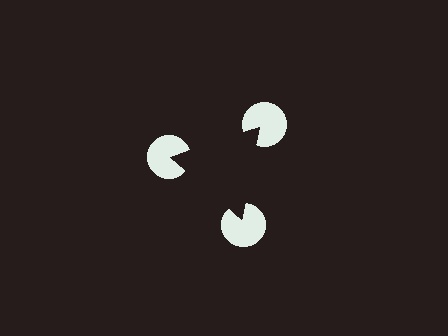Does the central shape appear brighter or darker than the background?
It typically appears slightly darker than the background, even though no actual brightness change is drawn.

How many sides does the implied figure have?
3 sides.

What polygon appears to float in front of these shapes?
An illusory triangle — its edges are inferred from the aligned wedge cuts in the pac-man discs, not physically drawn.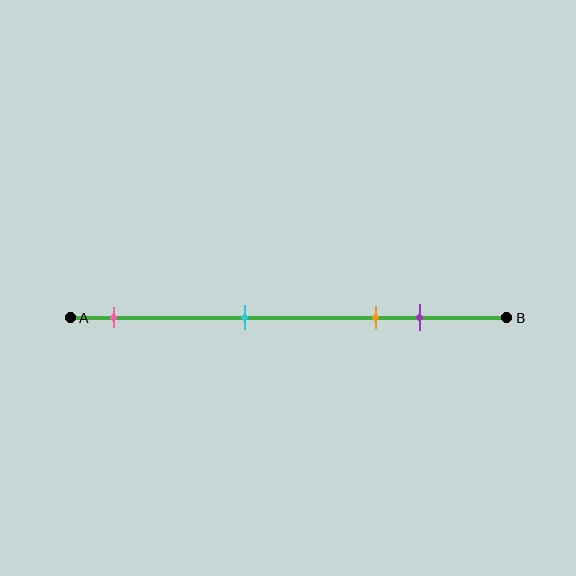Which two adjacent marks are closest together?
The orange and purple marks are the closest adjacent pair.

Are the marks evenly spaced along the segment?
No, the marks are not evenly spaced.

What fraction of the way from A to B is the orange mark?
The orange mark is approximately 70% (0.7) of the way from A to B.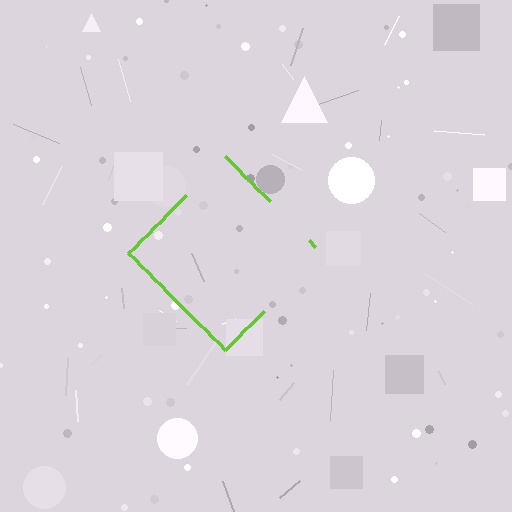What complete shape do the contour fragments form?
The contour fragments form a diamond.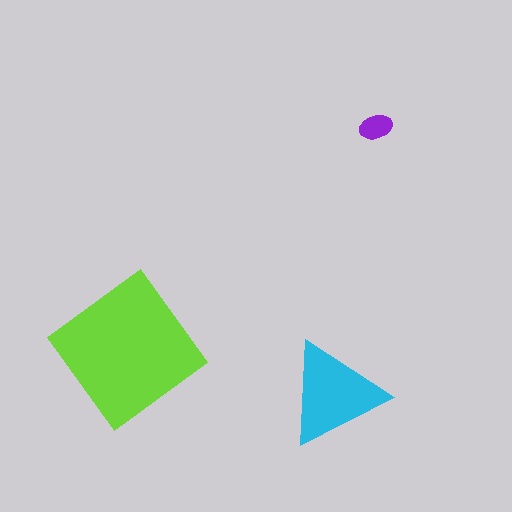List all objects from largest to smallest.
The lime diamond, the cyan triangle, the purple ellipse.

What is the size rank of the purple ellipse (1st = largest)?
3rd.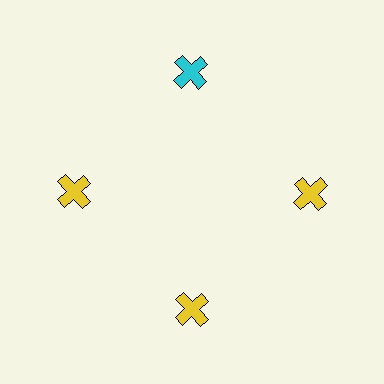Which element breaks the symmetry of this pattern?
The cyan cross at roughly the 12 o'clock position breaks the symmetry. All other shapes are yellow crosses.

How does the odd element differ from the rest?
It has a different color: cyan instead of yellow.